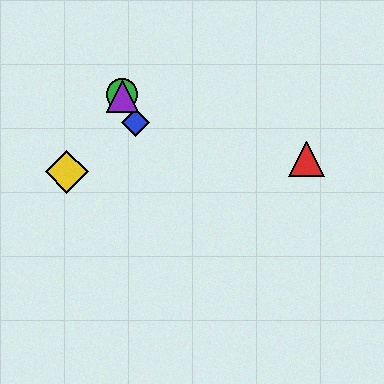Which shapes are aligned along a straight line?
The blue diamond, the green circle, the purple triangle are aligned along a straight line.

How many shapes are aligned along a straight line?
3 shapes (the blue diamond, the green circle, the purple triangle) are aligned along a straight line.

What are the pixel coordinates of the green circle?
The green circle is at (122, 95).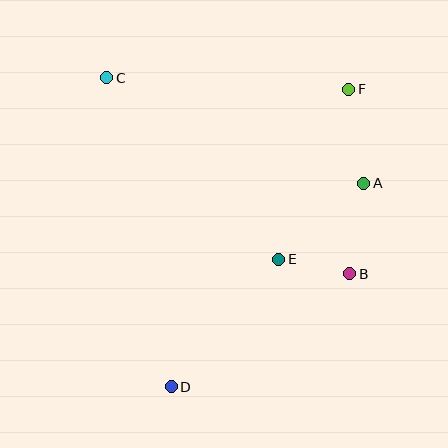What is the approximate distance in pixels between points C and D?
The distance between C and D is approximately 316 pixels.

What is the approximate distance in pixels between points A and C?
The distance between A and C is approximately 278 pixels.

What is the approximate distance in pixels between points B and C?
The distance between B and C is approximately 312 pixels.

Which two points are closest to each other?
Points B and E are closest to each other.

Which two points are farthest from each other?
Points D and F are farthest from each other.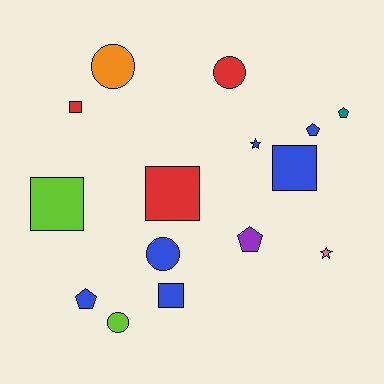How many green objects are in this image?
There are no green objects.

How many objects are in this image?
There are 15 objects.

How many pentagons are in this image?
There are 4 pentagons.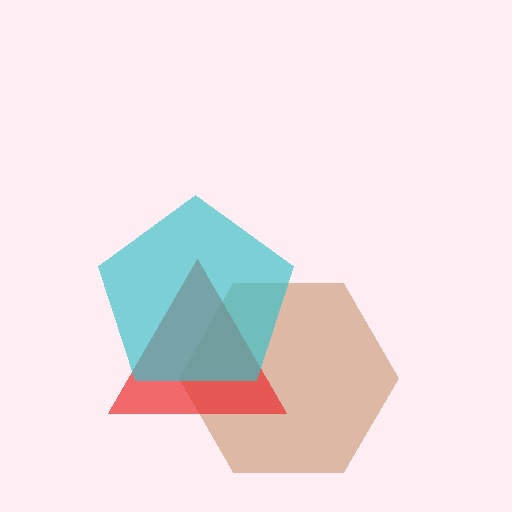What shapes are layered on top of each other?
The layered shapes are: a brown hexagon, a red triangle, a cyan pentagon.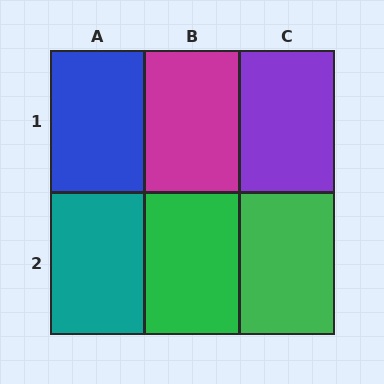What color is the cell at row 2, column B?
Green.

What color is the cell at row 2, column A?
Teal.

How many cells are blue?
1 cell is blue.